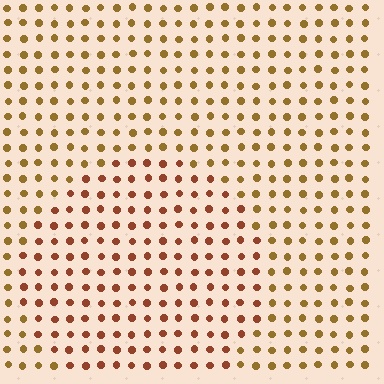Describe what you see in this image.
The image is filled with small brown elements in a uniform arrangement. A circle-shaped region is visible where the elements are tinted to a slightly different hue, forming a subtle color boundary.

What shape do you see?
I see a circle.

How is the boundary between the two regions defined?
The boundary is defined purely by a slight shift in hue (about 29 degrees). Spacing, size, and orientation are identical on both sides.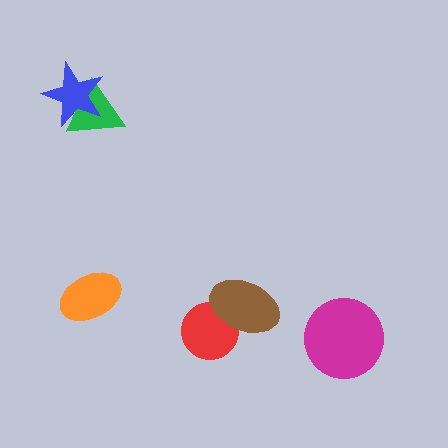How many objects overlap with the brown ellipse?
1 object overlaps with the brown ellipse.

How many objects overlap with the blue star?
1 object overlaps with the blue star.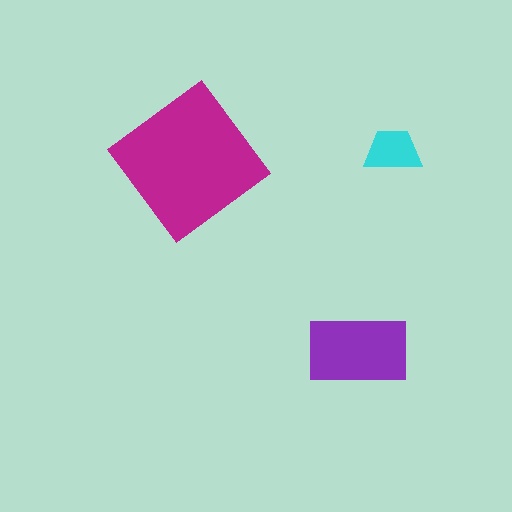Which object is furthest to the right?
The cyan trapezoid is rightmost.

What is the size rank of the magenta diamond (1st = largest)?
1st.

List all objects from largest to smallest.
The magenta diamond, the purple rectangle, the cyan trapezoid.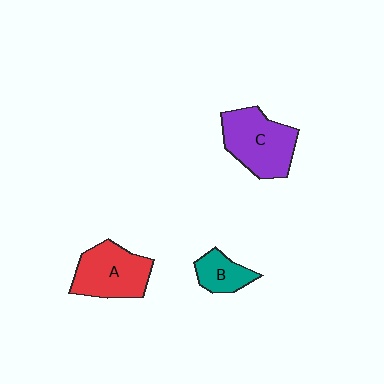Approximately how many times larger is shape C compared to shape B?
Approximately 2.1 times.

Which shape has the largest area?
Shape C (purple).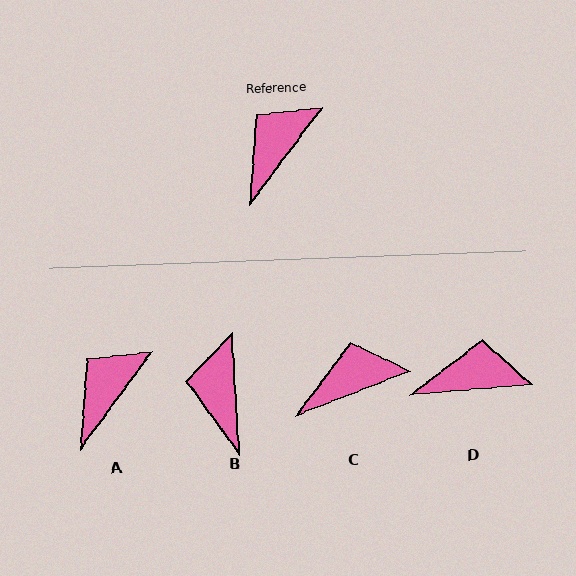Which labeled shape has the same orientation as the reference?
A.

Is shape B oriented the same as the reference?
No, it is off by about 39 degrees.